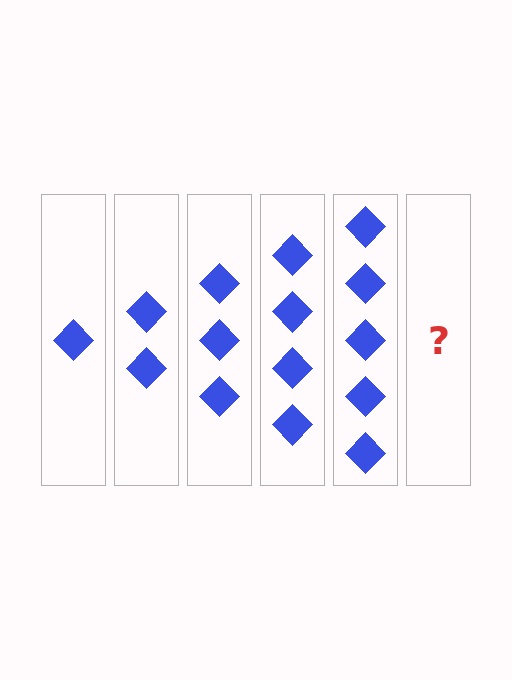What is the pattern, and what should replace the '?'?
The pattern is that each step adds one more diamond. The '?' should be 6 diamonds.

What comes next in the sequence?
The next element should be 6 diamonds.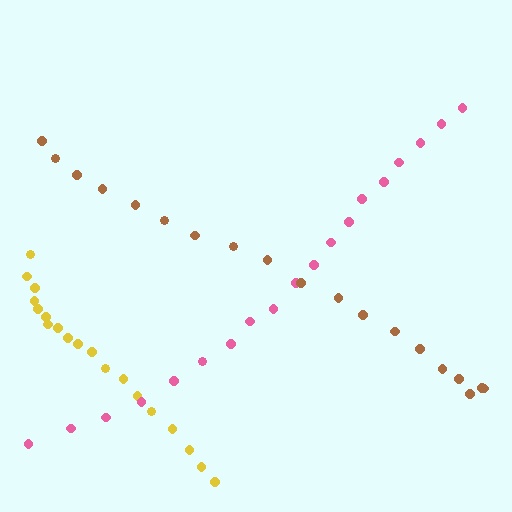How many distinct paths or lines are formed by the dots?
There are 3 distinct paths.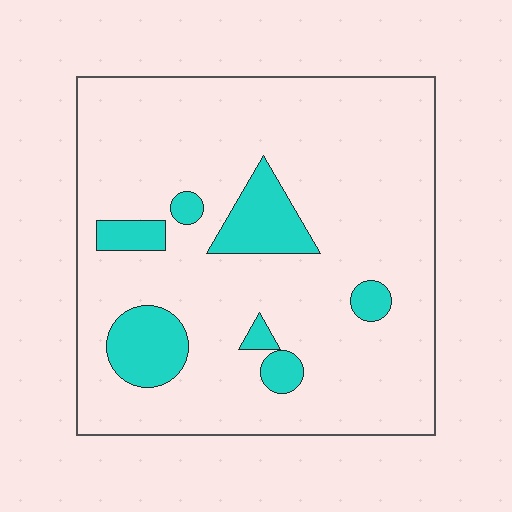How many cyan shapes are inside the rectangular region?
7.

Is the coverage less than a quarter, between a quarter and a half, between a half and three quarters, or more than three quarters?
Less than a quarter.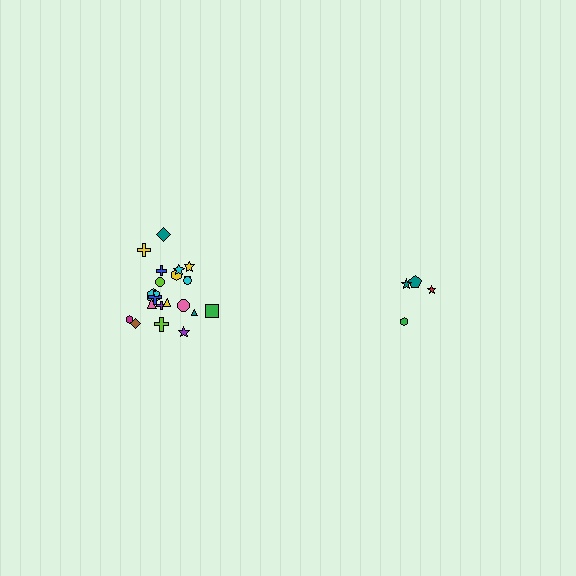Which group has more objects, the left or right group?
The left group.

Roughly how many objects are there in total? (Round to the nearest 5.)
Roughly 25 objects in total.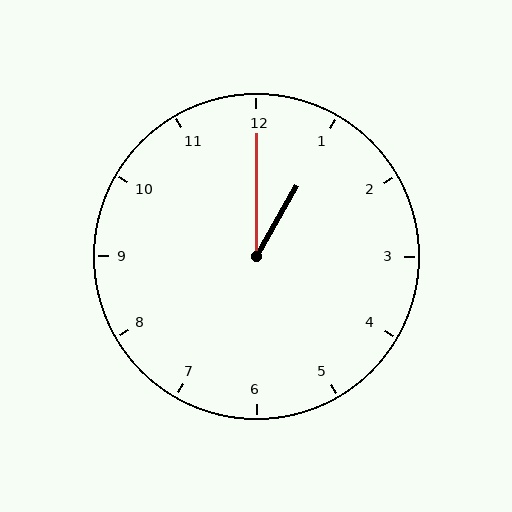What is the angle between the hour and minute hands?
Approximately 30 degrees.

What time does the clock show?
1:00.